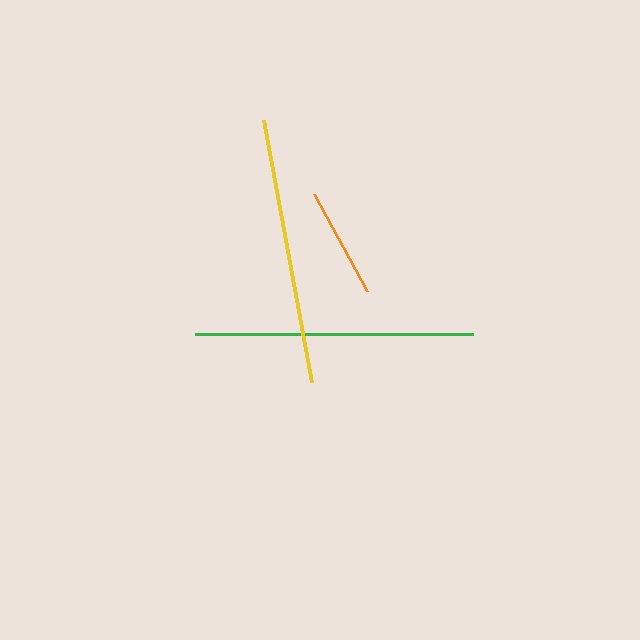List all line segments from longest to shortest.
From longest to shortest: green, yellow, orange.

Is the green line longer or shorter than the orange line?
The green line is longer than the orange line.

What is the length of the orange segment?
The orange segment is approximately 111 pixels long.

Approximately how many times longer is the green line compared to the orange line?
The green line is approximately 2.5 times the length of the orange line.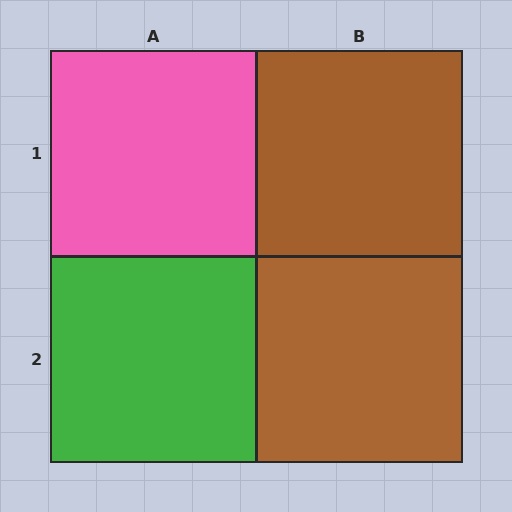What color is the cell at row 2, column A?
Green.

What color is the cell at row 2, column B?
Brown.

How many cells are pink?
1 cell is pink.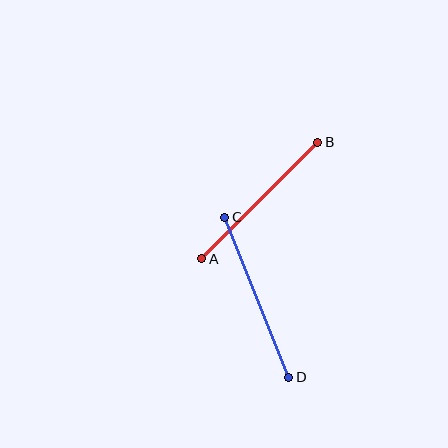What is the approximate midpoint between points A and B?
The midpoint is at approximately (260, 201) pixels.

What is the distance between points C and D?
The distance is approximately 173 pixels.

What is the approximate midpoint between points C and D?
The midpoint is at approximately (257, 297) pixels.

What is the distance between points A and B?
The distance is approximately 164 pixels.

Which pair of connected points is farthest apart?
Points C and D are farthest apart.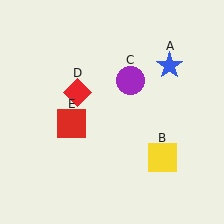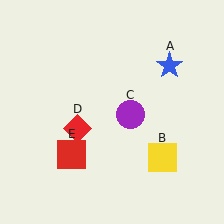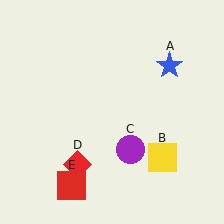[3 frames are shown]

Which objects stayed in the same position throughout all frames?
Blue star (object A) and yellow square (object B) remained stationary.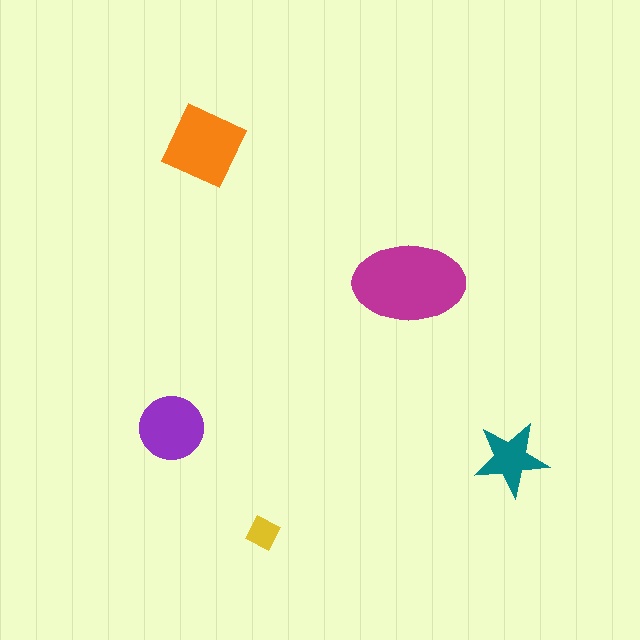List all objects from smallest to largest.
The yellow diamond, the teal star, the purple circle, the orange square, the magenta ellipse.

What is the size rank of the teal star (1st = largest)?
4th.